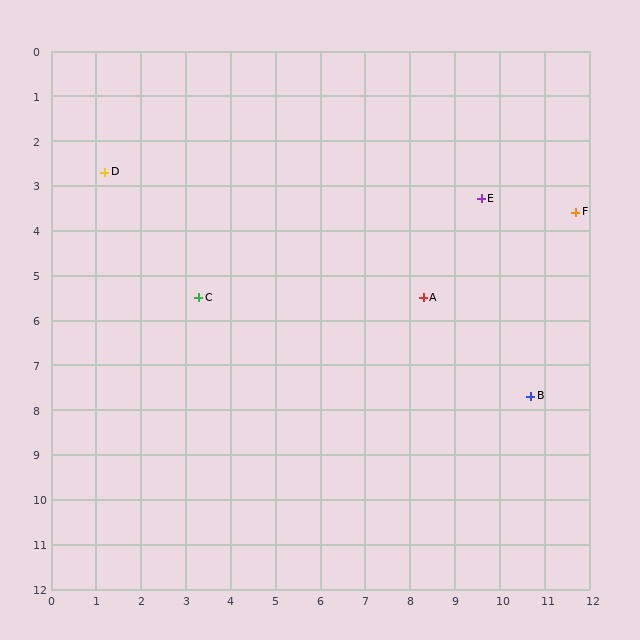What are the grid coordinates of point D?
Point D is at approximately (1.2, 2.7).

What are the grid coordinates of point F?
Point F is at approximately (11.7, 3.6).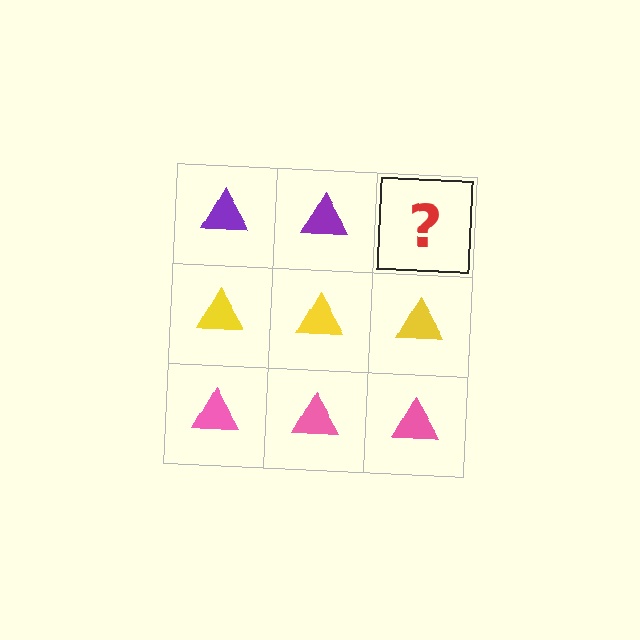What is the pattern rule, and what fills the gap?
The rule is that each row has a consistent color. The gap should be filled with a purple triangle.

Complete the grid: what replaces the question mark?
The question mark should be replaced with a purple triangle.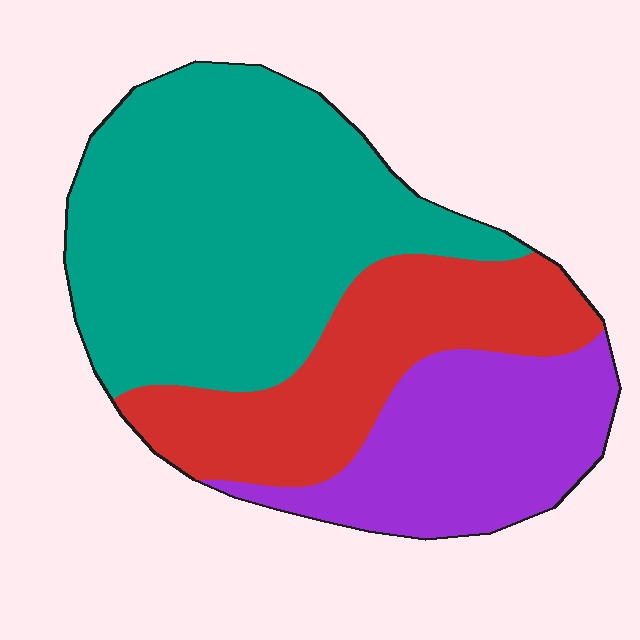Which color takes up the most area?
Teal, at roughly 50%.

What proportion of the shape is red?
Red covers 26% of the shape.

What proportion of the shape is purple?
Purple covers about 25% of the shape.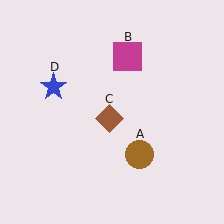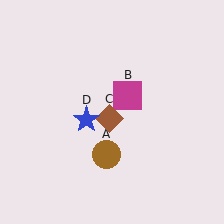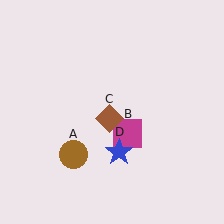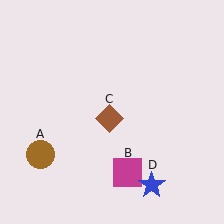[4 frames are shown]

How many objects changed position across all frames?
3 objects changed position: brown circle (object A), magenta square (object B), blue star (object D).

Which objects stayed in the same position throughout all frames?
Brown diamond (object C) remained stationary.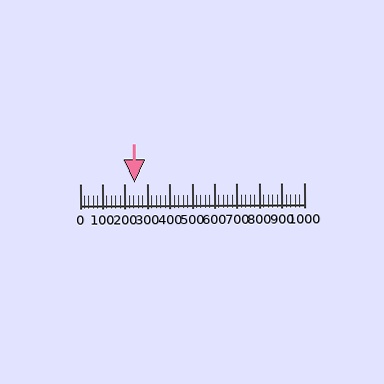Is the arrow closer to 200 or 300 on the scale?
The arrow is closer to 200.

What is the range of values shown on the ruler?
The ruler shows values from 0 to 1000.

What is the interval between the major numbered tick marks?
The major tick marks are spaced 100 units apart.